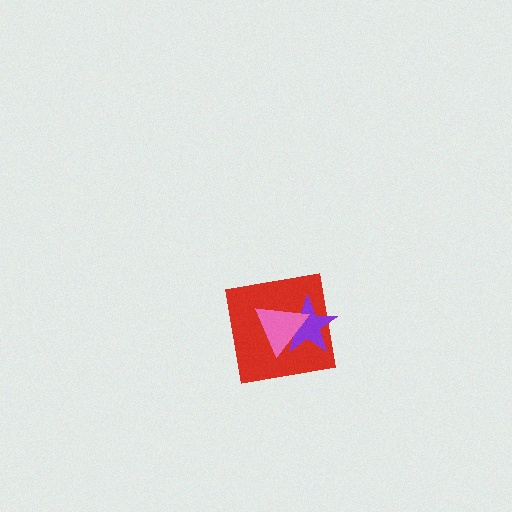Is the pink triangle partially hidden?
No, no other shape covers it.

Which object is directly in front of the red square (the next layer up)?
The purple star is directly in front of the red square.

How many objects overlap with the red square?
2 objects overlap with the red square.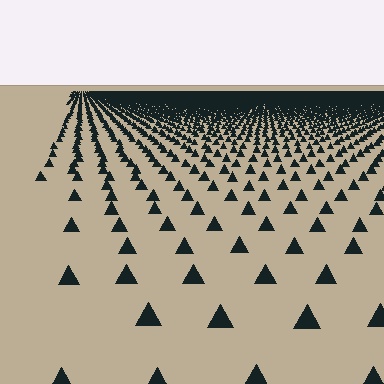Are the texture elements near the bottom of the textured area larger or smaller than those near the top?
Larger. Near the bottom, elements are closer to the viewer and appear at a bigger on-screen size.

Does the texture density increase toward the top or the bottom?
Density increases toward the top.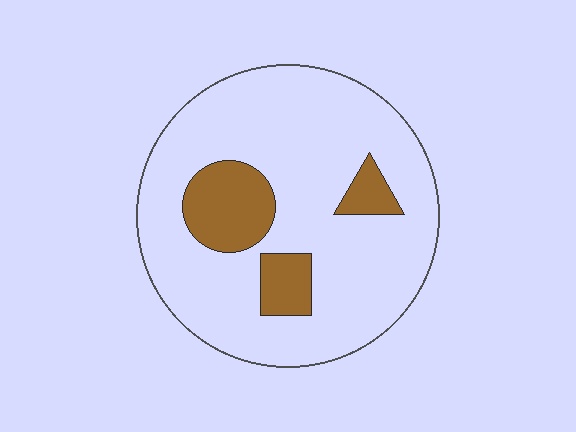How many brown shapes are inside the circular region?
3.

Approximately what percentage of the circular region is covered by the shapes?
Approximately 15%.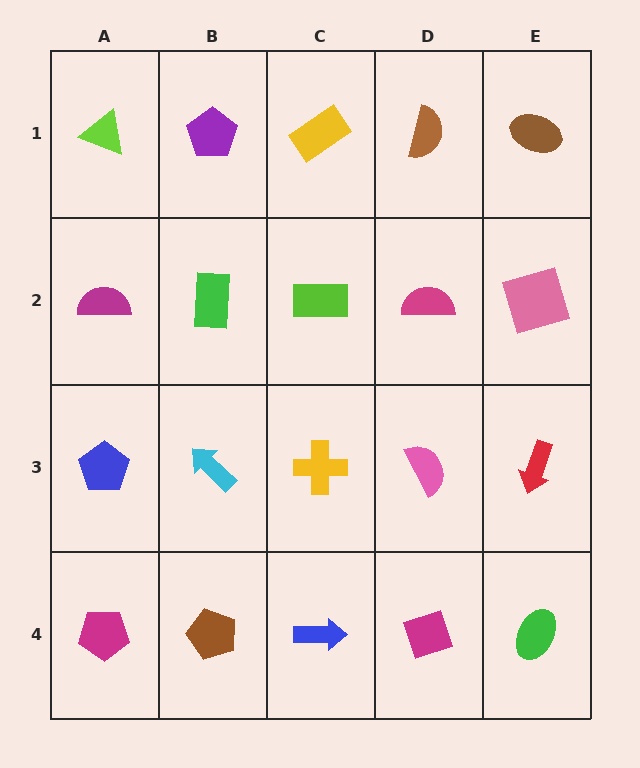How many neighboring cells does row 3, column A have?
3.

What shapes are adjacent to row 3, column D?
A magenta semicircle (row 2, column D), a magenta diamond (row 4, column D), a yellow cross (row 3, column C), a red arrow (row 3, column E).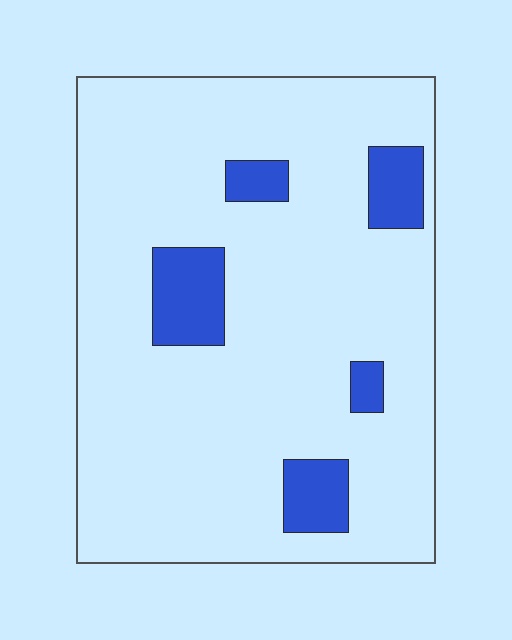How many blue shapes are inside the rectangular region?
5.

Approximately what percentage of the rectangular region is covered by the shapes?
Approximately 10%.